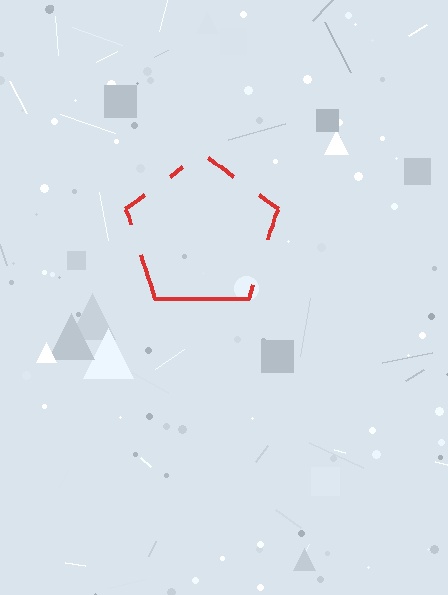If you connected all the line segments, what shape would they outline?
They would outline a pentagon.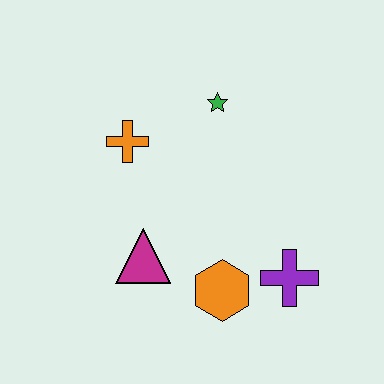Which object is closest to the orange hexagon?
The purple cross is closest to the orange hexagon.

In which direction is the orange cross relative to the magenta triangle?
The orange cross is above the magenta triangle.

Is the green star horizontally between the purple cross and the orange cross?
Yes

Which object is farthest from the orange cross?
The purple cross is farthest from the orange cross.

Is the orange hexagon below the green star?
Yes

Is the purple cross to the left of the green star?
No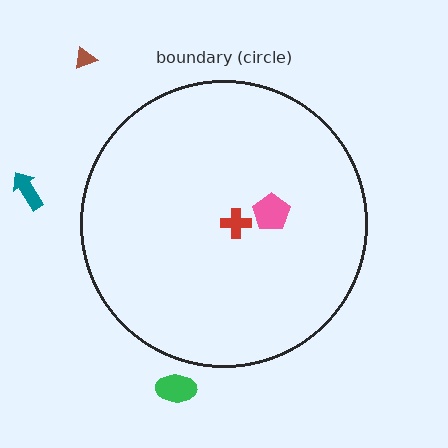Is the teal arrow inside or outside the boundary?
Outside.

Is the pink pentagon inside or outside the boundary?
Inside.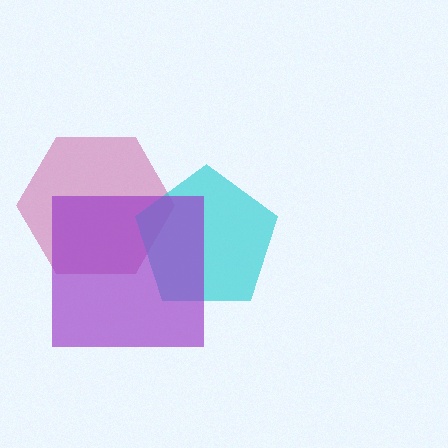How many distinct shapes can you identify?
There are 3 distinct shapes: a magenta hexagon, a cyan pentagon, a purple square.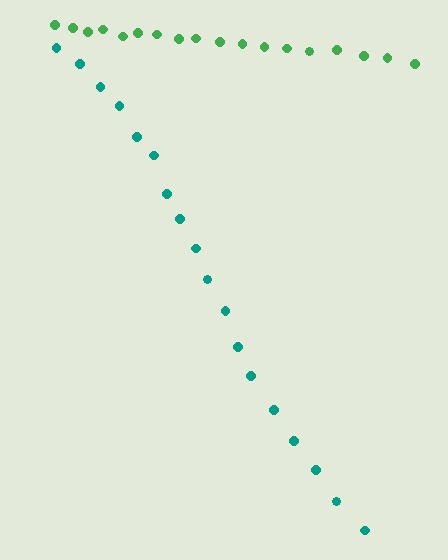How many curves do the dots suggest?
There are 2 distinct paths.